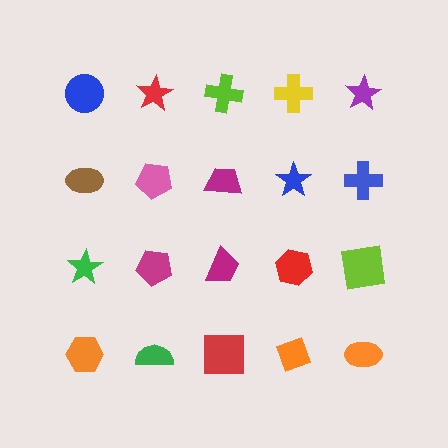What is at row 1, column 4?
A yellow cross.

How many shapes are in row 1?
5 shapes.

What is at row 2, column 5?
A blue cross.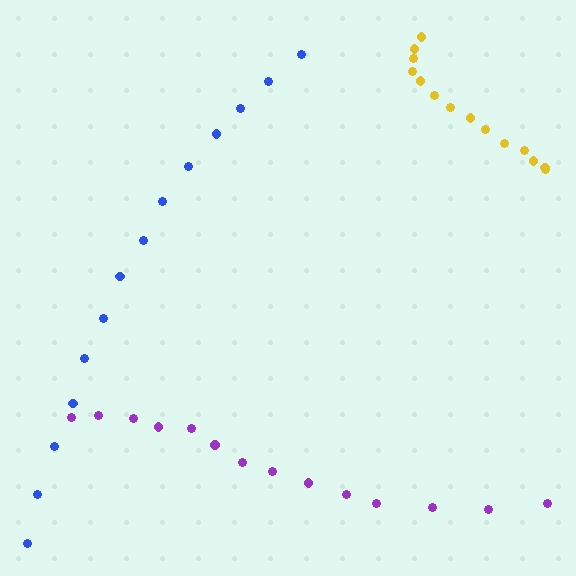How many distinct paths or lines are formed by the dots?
There are 3 distinct paths.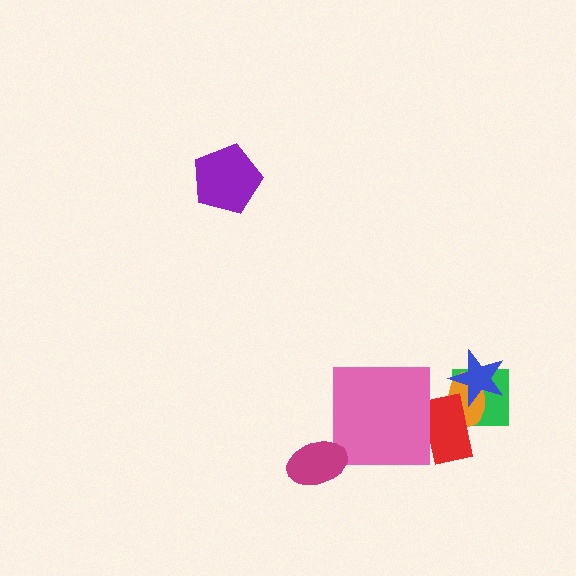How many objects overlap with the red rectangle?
3 objects overlap with the red rectangle.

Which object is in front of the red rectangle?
The pink square is in front of the red rectangle.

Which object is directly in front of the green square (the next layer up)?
The orange ellipse is directly in front of the green square.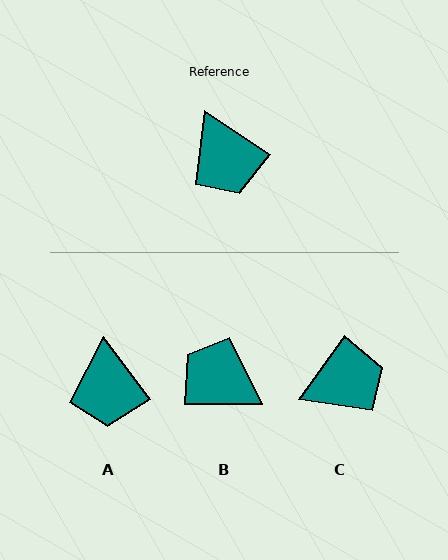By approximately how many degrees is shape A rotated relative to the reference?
Approximately 20 degrees clockwise.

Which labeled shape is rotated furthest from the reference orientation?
B, about 146 degrees away.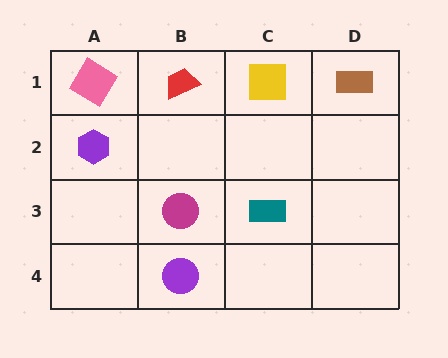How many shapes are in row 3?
2 shapes.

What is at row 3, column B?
A magenta circle.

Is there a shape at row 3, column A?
No, that cell is empty.